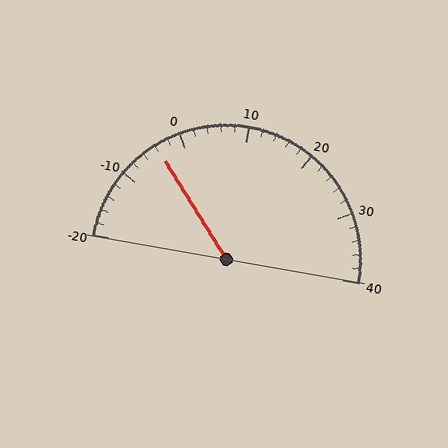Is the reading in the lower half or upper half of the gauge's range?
The reading is in the lower half of the range (-20 to 40).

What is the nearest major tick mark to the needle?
The nearest major tick mark is 0.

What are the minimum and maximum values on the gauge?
The gauge ranges from -20 to 40.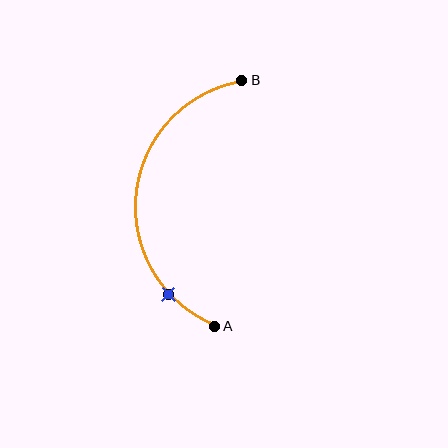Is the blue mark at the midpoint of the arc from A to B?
No. The blue mark lies on the arc but is closer to endpoint A. The arc midpoint would be at the point on the curve equidistant along the arc from both A and B.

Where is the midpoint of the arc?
The arc midpoint is the point on the curve farthest from the straight line joining A and B. It sits to the left of that line.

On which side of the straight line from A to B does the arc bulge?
The arc bulges to the left of the straight line connecting A and B.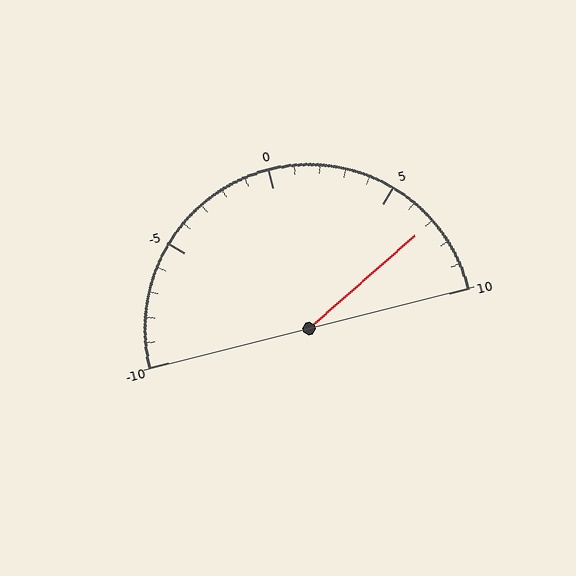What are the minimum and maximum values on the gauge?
The gauge ranges from -10 to 10.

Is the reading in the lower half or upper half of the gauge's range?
The reading is in the upper half of the range (-10 to 10).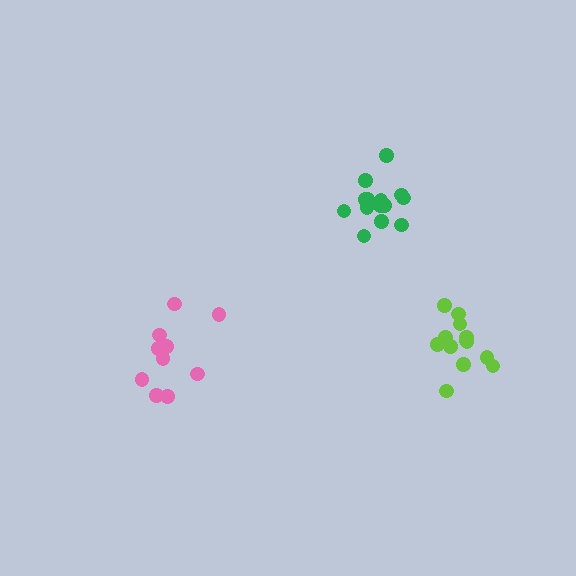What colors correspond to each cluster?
The clusters are colored: green, lime, pink.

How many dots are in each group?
Group 1: 15 dots, Group 2: 13 dots, Group 3: 10 dots (38 total).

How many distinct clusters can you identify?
There are 3 distinct clusters.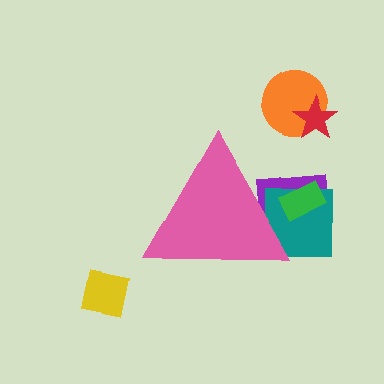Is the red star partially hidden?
No, the red star is fully visible.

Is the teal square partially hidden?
Yes, the teal square is partially hidden behind the pink triangle.